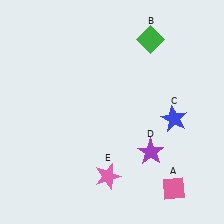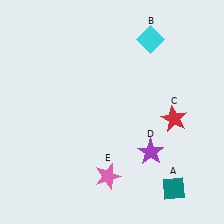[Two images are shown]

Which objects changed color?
A changed from pink to teal. B changed from green to cyan. C changed from blue to red.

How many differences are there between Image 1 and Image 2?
There are 3 differences between the two images.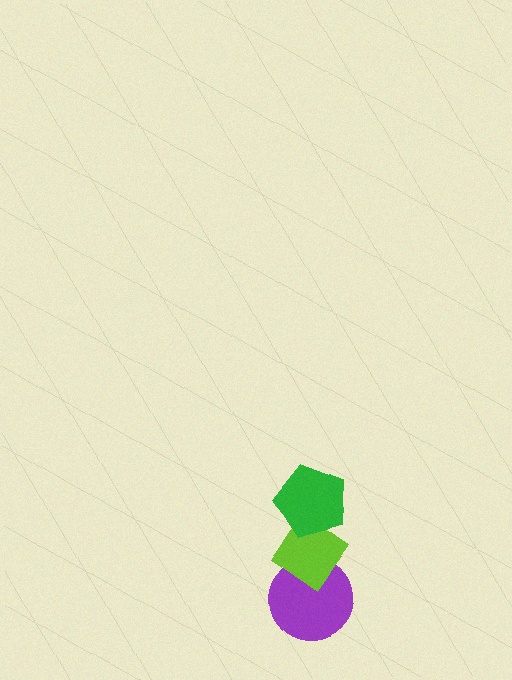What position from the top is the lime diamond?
The lime diamond is 2nd from the top.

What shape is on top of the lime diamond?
The green pentagon is on top of the lime diamond.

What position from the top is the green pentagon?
The green pentagon is 1st from the top.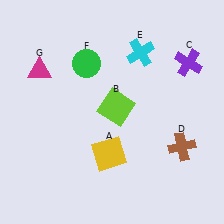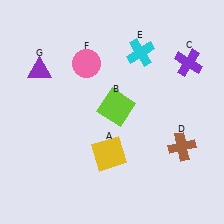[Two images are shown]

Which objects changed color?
F changed from green to pink. G changed from magenta to purple.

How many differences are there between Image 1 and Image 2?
There are 2 differences between the two images.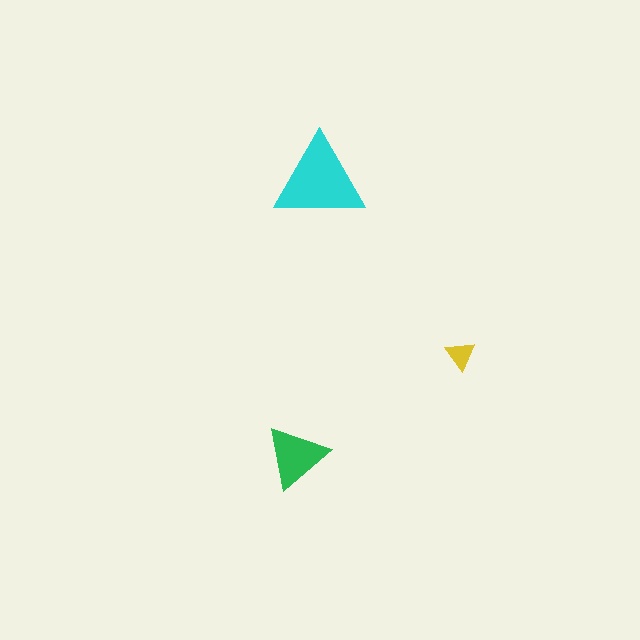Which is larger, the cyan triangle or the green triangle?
The cyan one.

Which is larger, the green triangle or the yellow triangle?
The green one.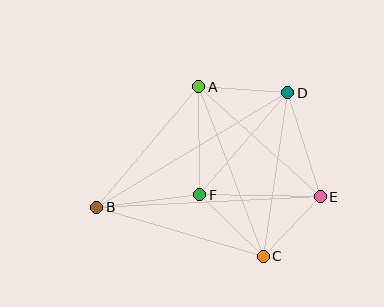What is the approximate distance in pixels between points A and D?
The distance between A and D is approximately 89 pixels.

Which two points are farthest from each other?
Points B and E are farthest from each other.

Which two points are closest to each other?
Points C and E are closest to each other.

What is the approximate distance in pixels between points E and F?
The distance between E and F is approximately 120 pixels.